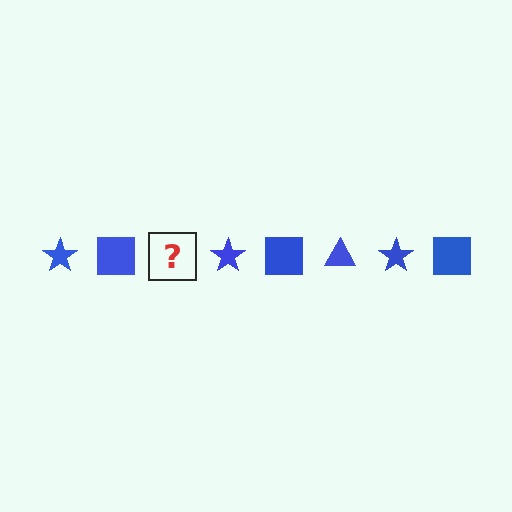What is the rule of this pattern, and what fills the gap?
The rule is that the pattern cycles through star, square, triangle shapes in blue. The gap should be filled with a blue triangle.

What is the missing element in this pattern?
The missing element is a blue triangle.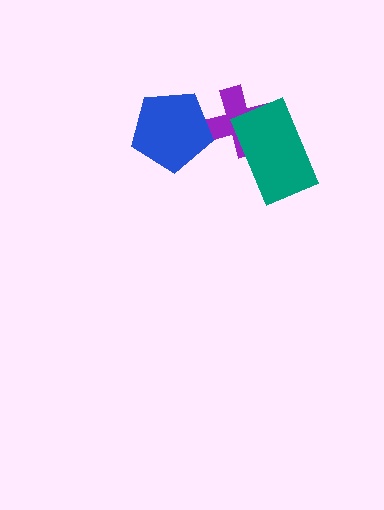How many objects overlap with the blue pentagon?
1 object overlaps with the blue pentagon.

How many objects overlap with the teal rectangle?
1 object overlaps with the teal rectangle.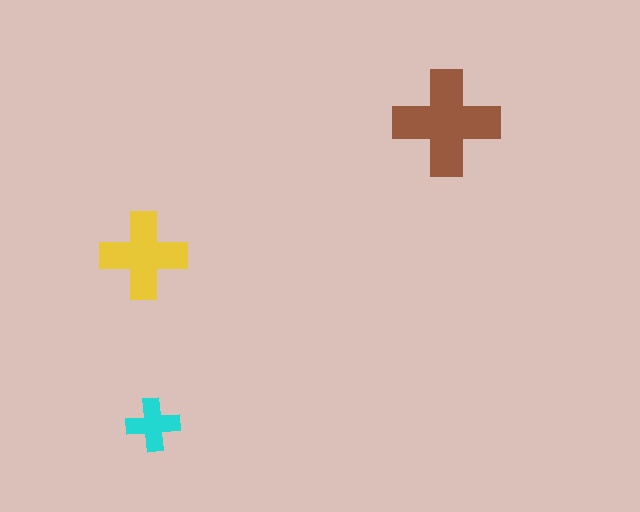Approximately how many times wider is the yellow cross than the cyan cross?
About 1.5 times wider.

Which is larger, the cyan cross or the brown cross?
The brown one.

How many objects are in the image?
There are 3 objects in the image.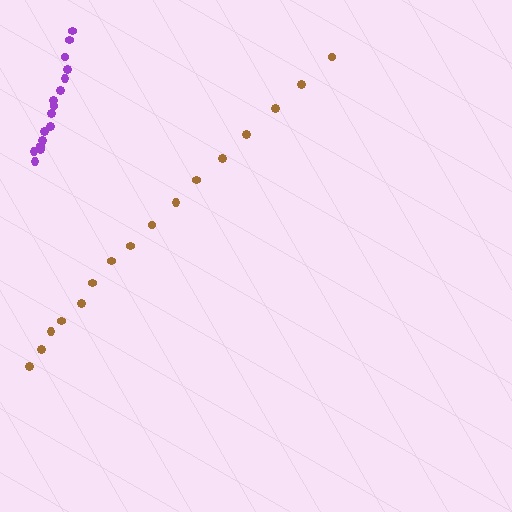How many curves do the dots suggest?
There are 2 distinct paths.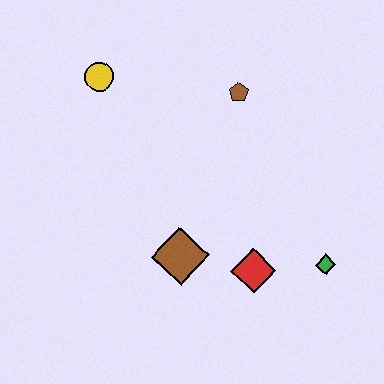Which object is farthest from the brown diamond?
The yellow circle is farthest from the brown diamond.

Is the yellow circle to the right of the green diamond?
No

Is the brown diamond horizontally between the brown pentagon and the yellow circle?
Yes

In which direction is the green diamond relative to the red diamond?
The green diamond is to the right of the red diamond.